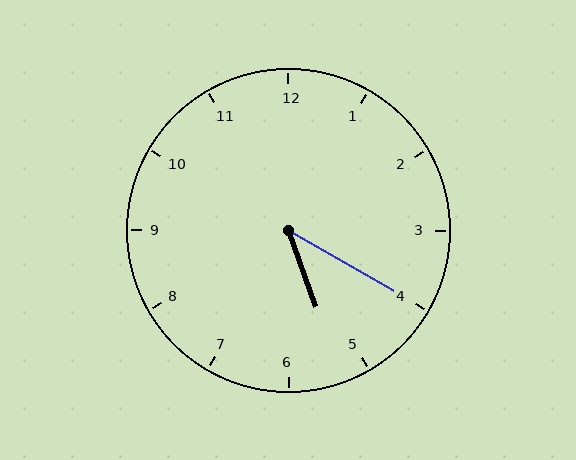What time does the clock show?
5:20.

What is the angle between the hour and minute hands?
Approximately 40 degrees.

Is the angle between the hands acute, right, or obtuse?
It is acute.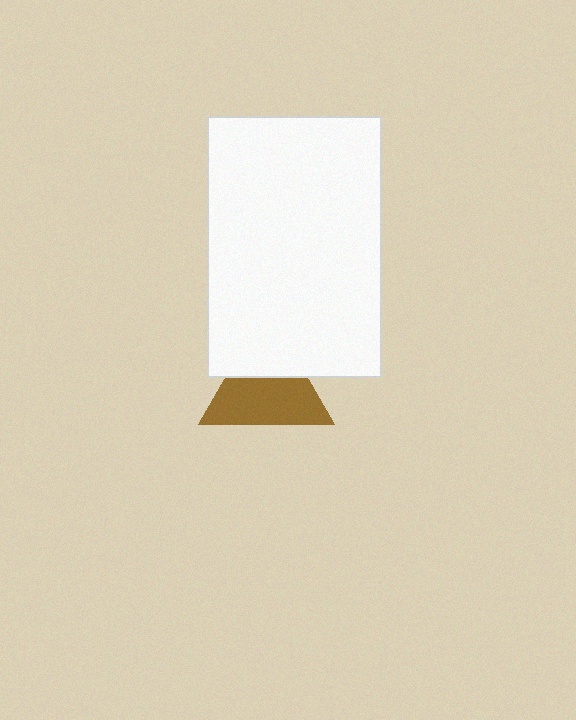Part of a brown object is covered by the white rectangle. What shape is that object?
It is a triangle.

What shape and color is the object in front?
The object in front is a white rectangle.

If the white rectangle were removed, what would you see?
You would see the complete brown triangle.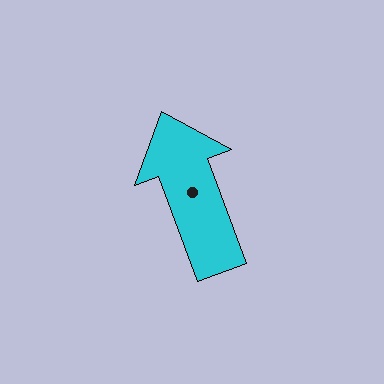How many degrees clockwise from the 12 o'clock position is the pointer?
Approximately 340 degrees.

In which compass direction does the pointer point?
North.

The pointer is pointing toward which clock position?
Roughly 11 o'clock.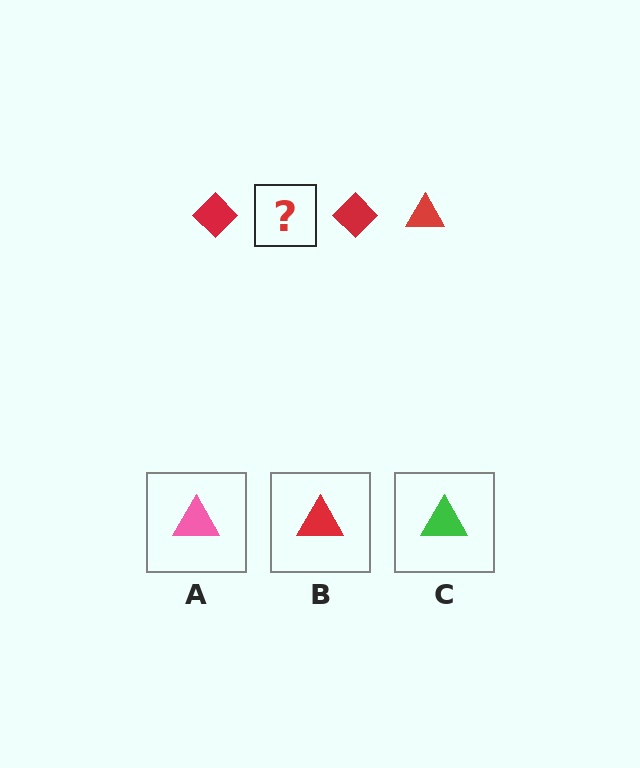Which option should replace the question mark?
Option B.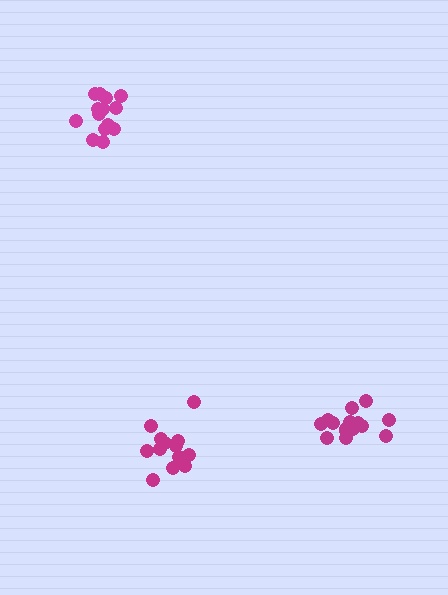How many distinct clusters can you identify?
There are 3 distinct clusters.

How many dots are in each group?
Group 1: 17 dots, Group 2: 14 dots, Group 3: 15 dots (46 total).